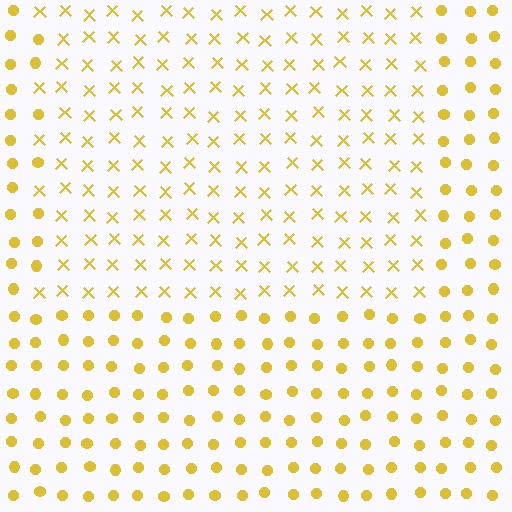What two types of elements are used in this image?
The image uses X marks inside the rectangle region and circles outside it.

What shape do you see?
I see a rectangle.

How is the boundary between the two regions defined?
The boundary is defined by a change in element shape: X marks inside vs. circles outside. All elements share the same color and spacing.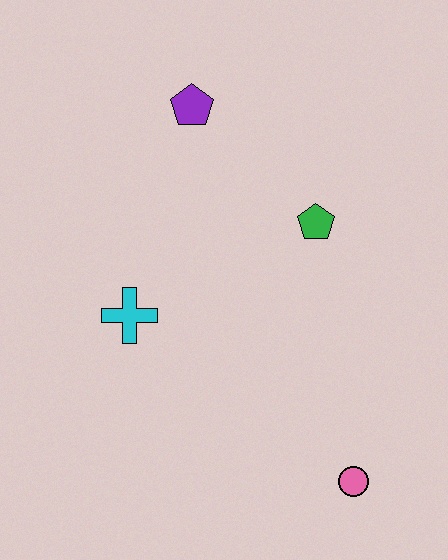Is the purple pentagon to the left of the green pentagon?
Yes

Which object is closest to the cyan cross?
The green pentagon is closest to the cyan cross.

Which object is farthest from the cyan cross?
The pink circle is farthest from the cyan cross.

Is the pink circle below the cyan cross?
Yes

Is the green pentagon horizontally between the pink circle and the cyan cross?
Yes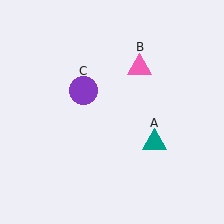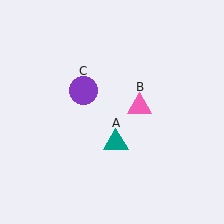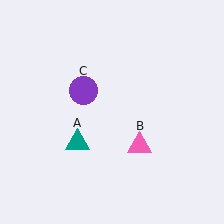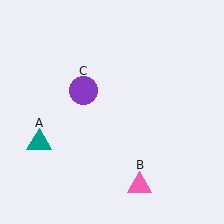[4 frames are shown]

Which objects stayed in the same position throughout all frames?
Purple circle (object C) remained stationary.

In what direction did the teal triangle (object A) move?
The teal triangle (object A) moved left.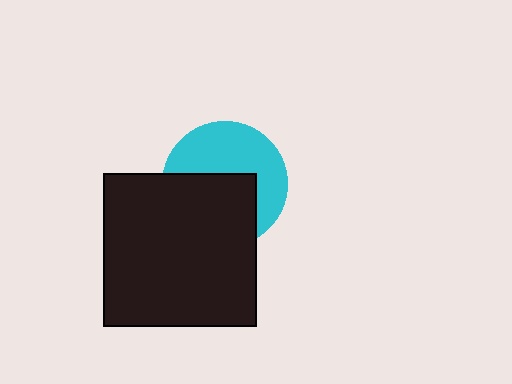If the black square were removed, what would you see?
You would see the complete cyan circle.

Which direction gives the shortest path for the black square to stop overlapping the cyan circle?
Moving down gives the shortest separation.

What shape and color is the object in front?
The object in front is a black square.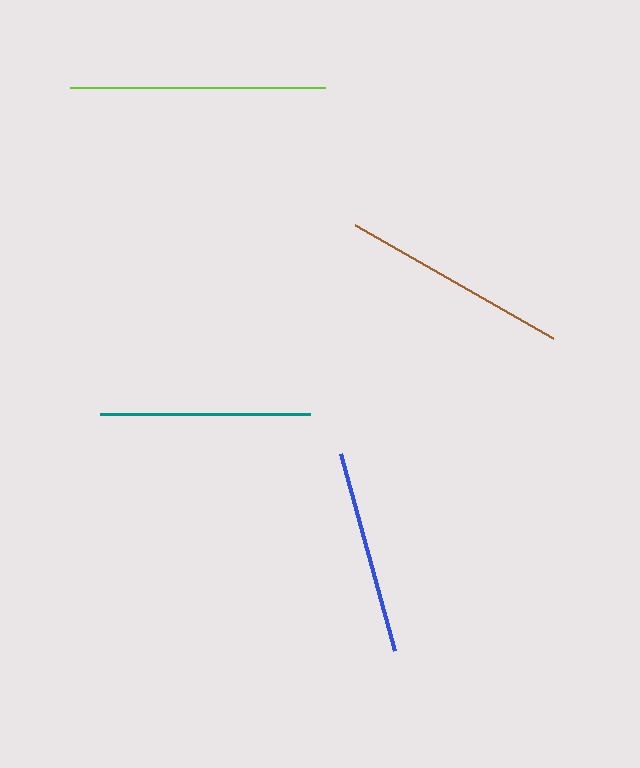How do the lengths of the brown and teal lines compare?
The brown and teal lines are approximately the same length.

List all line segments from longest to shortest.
From longest to shortest: lime, brown, teal, blue.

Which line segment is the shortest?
The blue line is the shortest at approximately 205 pixels.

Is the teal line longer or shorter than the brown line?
The brown line is longer than the teal line.